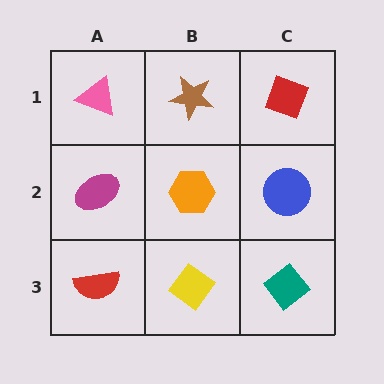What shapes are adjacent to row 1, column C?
A blue circle (row 2, column C), a brown star (row 1, column B).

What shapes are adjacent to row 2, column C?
A red diamond (row 1, column C), a teal diamond (row 3, column C), an orange hexagon (row 2, column B).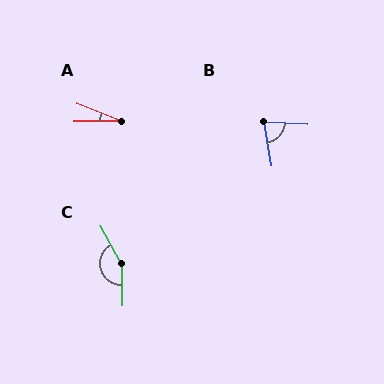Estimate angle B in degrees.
Approximately 78 degrees.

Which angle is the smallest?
A, at approximately 23 degrees.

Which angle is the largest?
C, at approximately 152 degrees.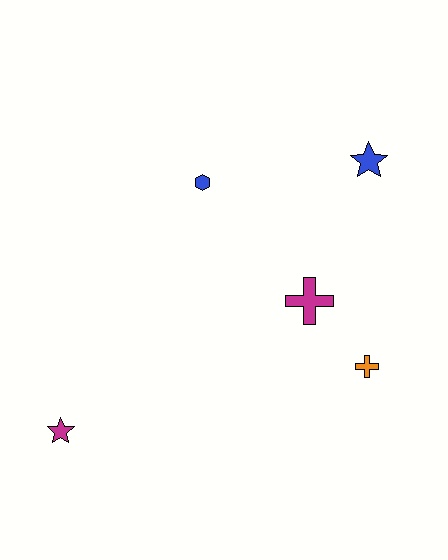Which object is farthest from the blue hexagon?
The magenta star is farthest from the blue hexagon.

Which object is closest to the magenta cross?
The orange cross is closest to the magenta cross.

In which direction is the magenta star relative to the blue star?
The magenta star is to the left of the blue star.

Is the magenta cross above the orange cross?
Yes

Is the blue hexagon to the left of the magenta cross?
Yes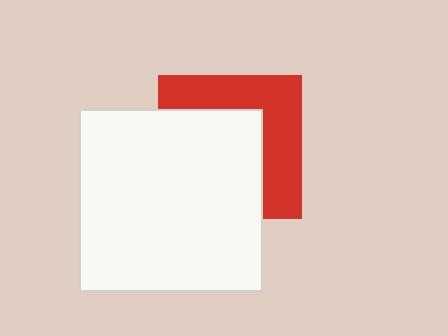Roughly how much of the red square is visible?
A small part of it is visible (roughly 44%).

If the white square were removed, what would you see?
You would see the complete red square.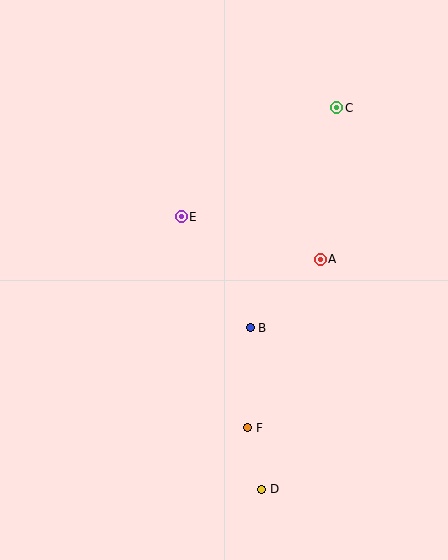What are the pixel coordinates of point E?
Point E is at (181, 217).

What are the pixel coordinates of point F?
Point F is at (248, 428).